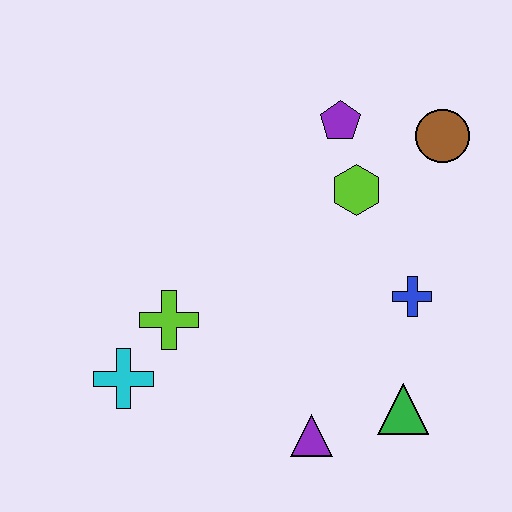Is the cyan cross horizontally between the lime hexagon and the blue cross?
No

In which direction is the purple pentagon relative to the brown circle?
The purple pentagon is to the left of the brown circle.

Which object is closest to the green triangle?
The purple triangle is closest to the green triangle.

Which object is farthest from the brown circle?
The cyan cross is farthest from the brown circle.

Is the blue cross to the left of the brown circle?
Yes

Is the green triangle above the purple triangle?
Yes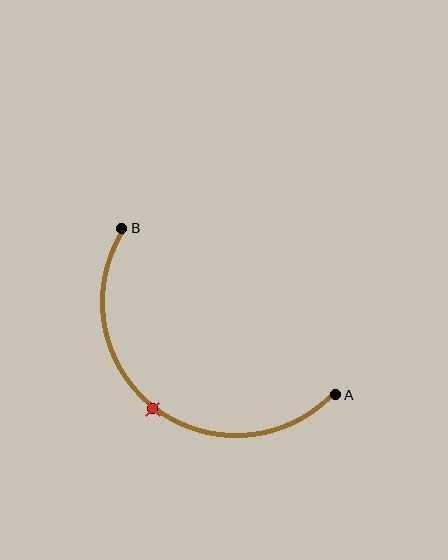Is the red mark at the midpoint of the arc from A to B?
Yes. The red mark lies on the arc at equal arc-length from both A and B — it is the arc midpoint.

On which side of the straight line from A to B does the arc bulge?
The arc bulges below and to the left of the straight line connecting A and B.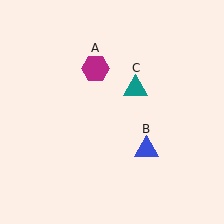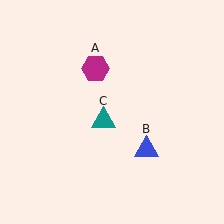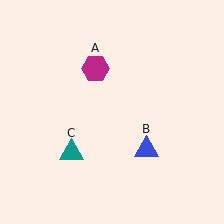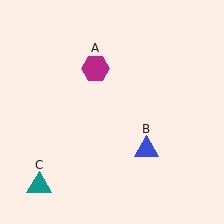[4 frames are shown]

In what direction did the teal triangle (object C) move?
The teal triangle (object C) moved down and to the left.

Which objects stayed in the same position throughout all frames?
Magenta hexagon (object A) and blue triangle (object B) remained stationary.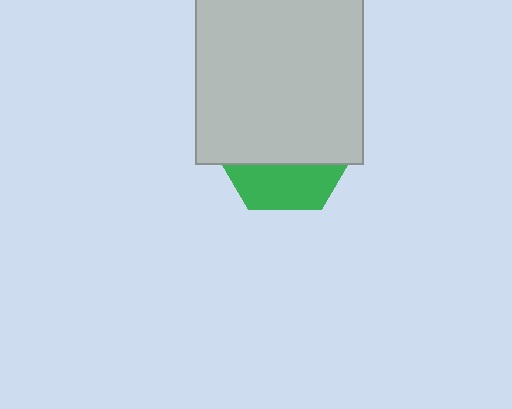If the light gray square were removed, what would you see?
You would see the complete green hexagon.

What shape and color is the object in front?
The object in front is a light gray square.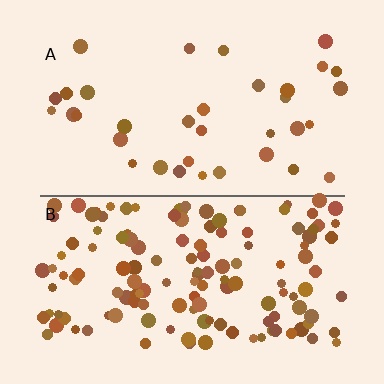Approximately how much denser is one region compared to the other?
Approximately 3.8× — region B over region A.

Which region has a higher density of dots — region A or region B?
B (the bottom).